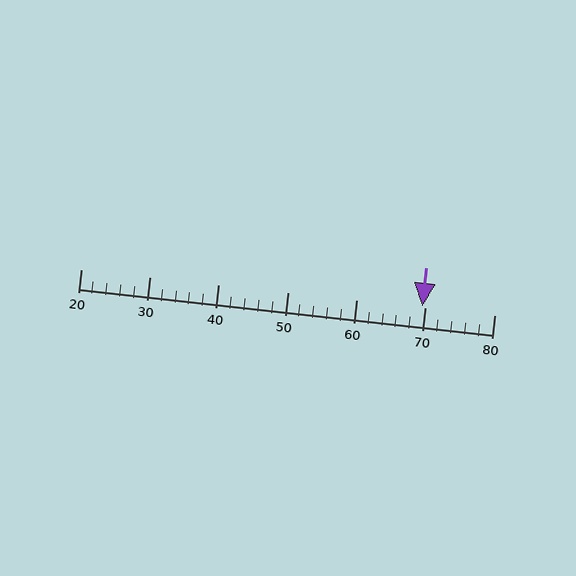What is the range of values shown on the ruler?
The ruler shows values from 20 to 80.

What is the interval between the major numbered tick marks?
The major tick marks are spaced 10 units apart.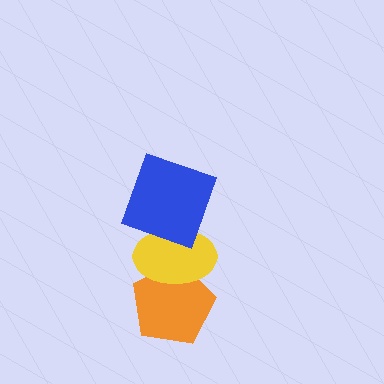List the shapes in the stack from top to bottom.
From top to bottom: the blue square, the yellow ellipse, the orange pentagon.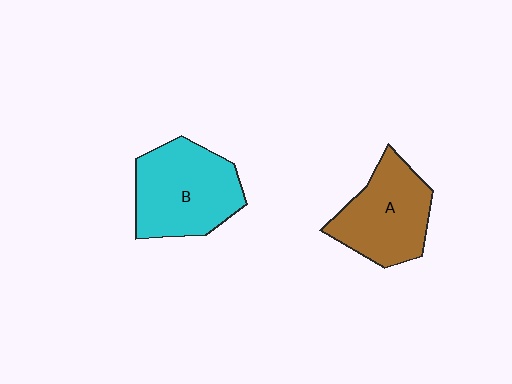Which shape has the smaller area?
Shape A (brown).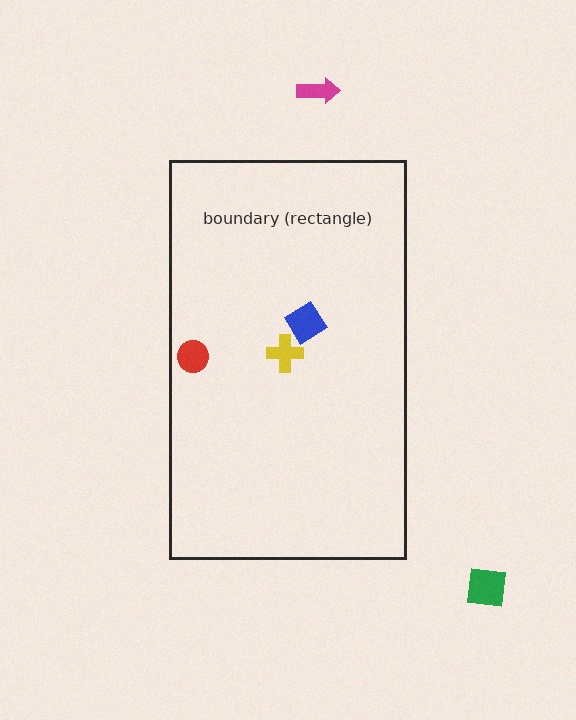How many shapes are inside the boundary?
3 inside, 2 outside.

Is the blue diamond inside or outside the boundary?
Inside.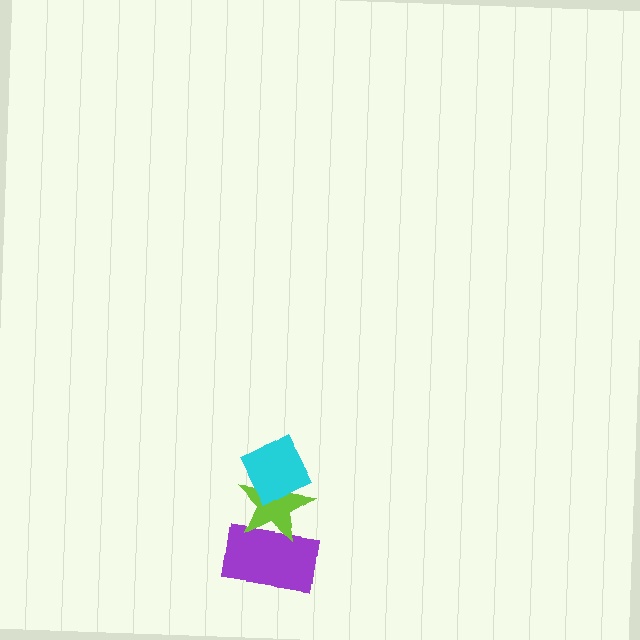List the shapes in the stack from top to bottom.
From top to bottom: the cyan diamond, the lime star, the purple rectangle.